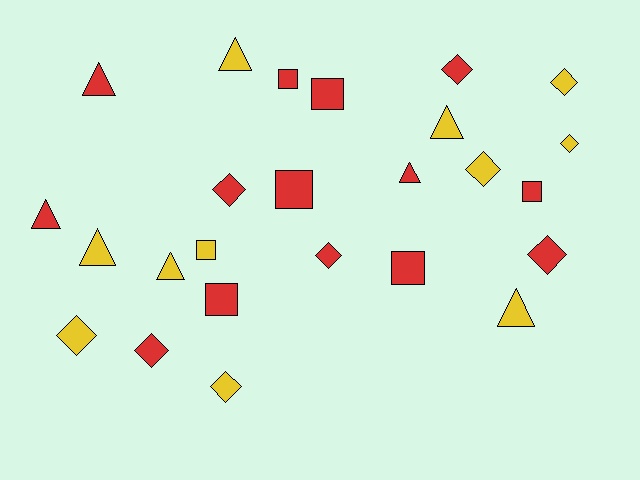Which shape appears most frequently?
Diamond, with 10 objects.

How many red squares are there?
There are 6 red squares.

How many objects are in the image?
There are 25 objects.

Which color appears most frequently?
Red, with 14 objects.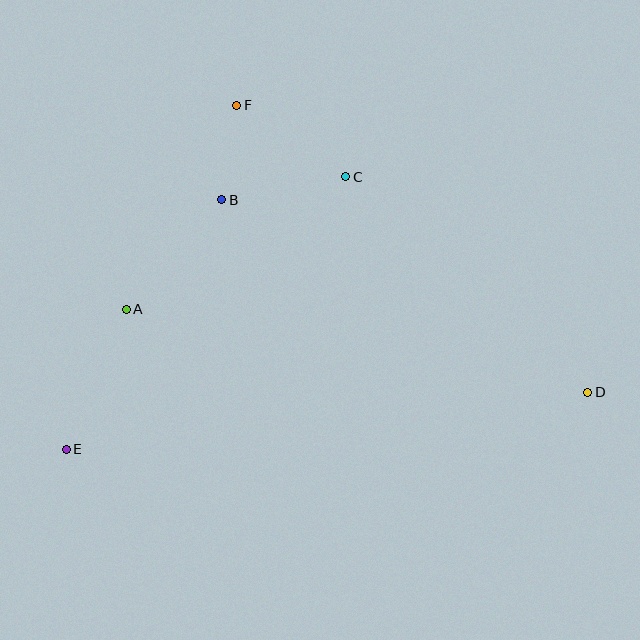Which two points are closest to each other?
Points B and F are closest to each other.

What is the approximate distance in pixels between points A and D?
The distance between A and D is approximately 469 pixels.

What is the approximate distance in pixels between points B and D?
The distance between B and D is approximately 413 pixels.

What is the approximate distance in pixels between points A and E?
The distance between A and E is approximately 152 pixels.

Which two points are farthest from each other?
Points D and E are farthest from each other.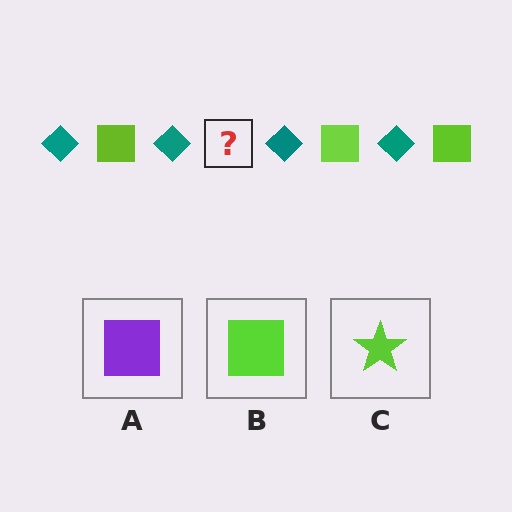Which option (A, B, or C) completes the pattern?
B.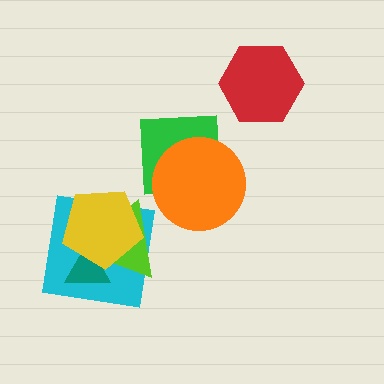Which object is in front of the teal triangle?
The yellow pentagon is in front of the teal triangle.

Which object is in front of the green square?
The orange circle is in front of the green square.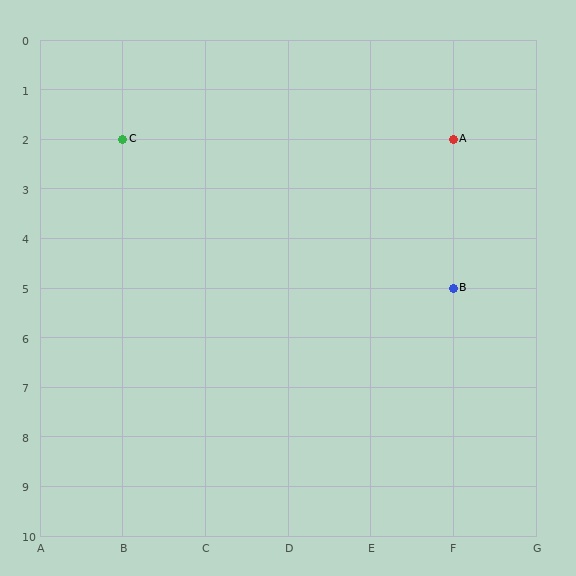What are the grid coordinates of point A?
Point A is at grid coordinates (F, 2).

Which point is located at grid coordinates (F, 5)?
Point B is at (F, 5).